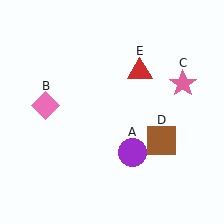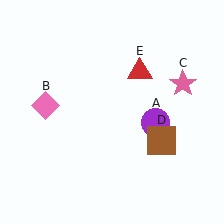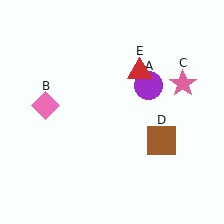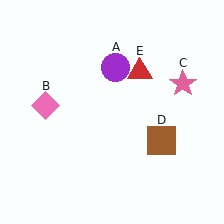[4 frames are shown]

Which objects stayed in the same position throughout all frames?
Pink diamond (object B) and pink star (object C) and brown square (object D) and red triangle (object E) remained stationary.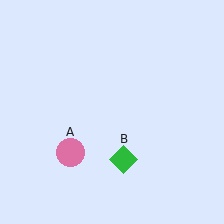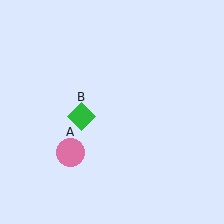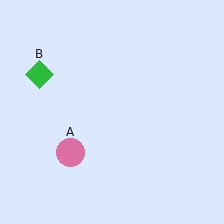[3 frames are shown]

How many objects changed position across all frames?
1 object changed position: green diamond (object B).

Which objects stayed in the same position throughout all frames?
Pink circle (object A) remained stationary.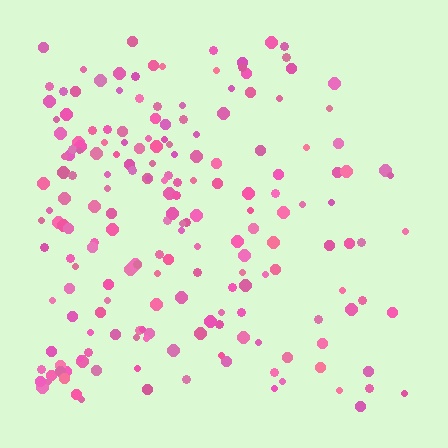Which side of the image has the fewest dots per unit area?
The right.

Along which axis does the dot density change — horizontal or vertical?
Horizontal.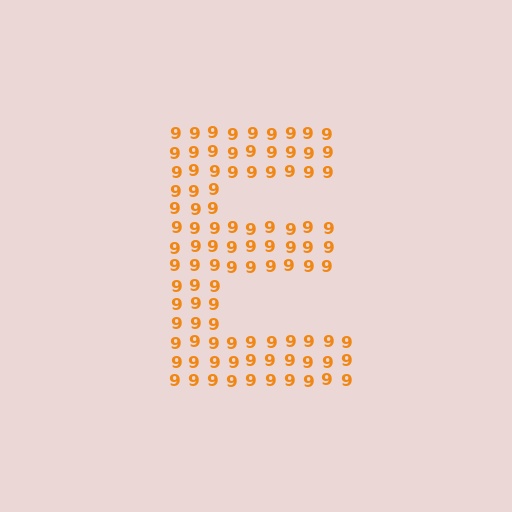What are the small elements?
The small elements are digit 9's.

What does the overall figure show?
The overall figure shows the letter E.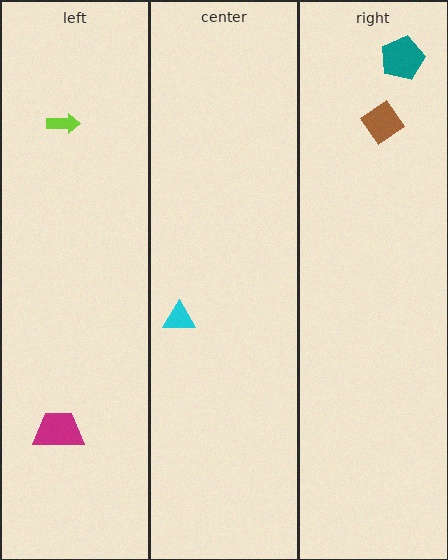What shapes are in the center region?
The cyan triangle.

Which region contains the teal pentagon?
The right region.